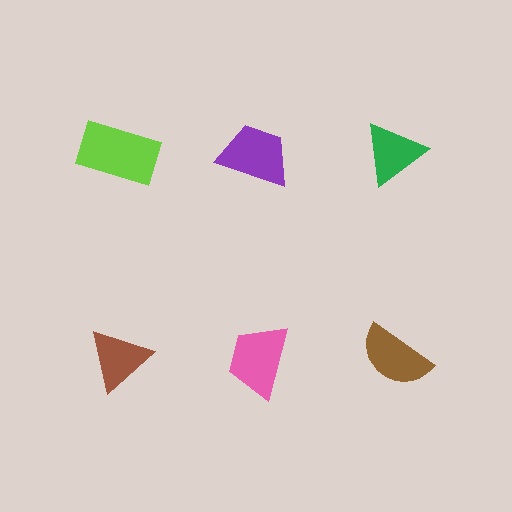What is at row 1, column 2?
A purple trapezoid.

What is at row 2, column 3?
A brown semicircle.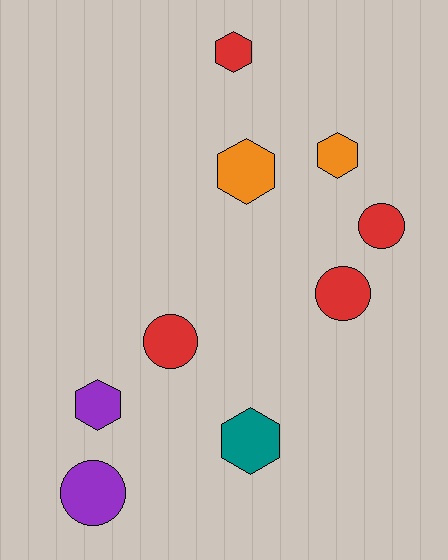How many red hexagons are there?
There is 1 red hexagon.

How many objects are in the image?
There are 9 objects.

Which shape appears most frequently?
Hexagon, with 5 objects.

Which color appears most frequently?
Red, with 4 objects.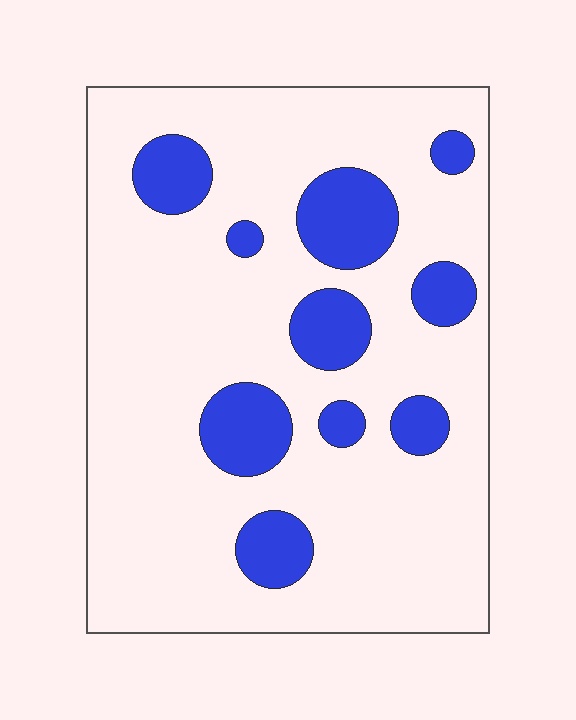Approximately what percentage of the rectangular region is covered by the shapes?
Approximately 20%.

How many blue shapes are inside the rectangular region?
10.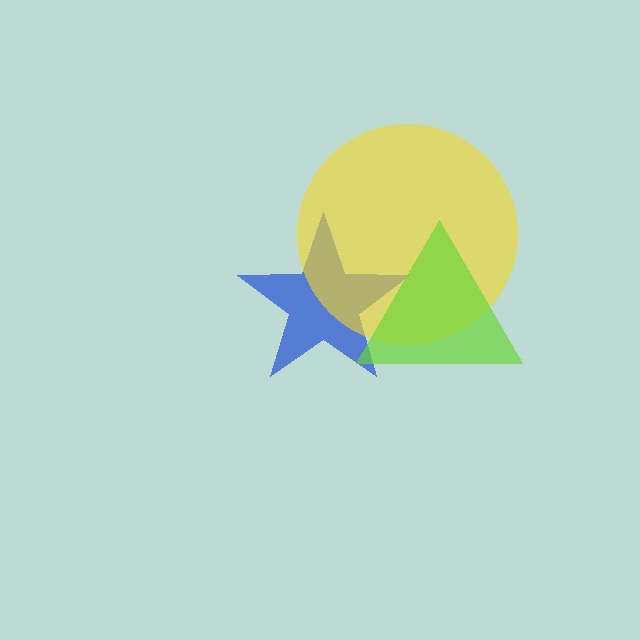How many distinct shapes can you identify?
There are 3 distinct shapes: a blue star, a yellow circle, a lime triangle.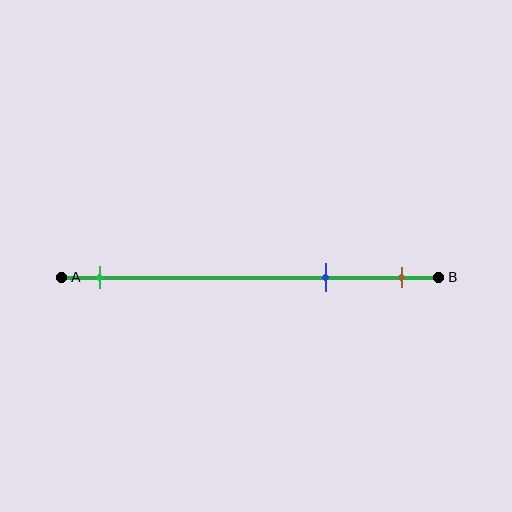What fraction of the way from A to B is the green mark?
The green mark is approximately 10% (0.1) of the way from A to B.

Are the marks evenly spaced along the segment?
No, the marks are not evenly spaced.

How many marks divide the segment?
There are 3 marks dividing the segment.